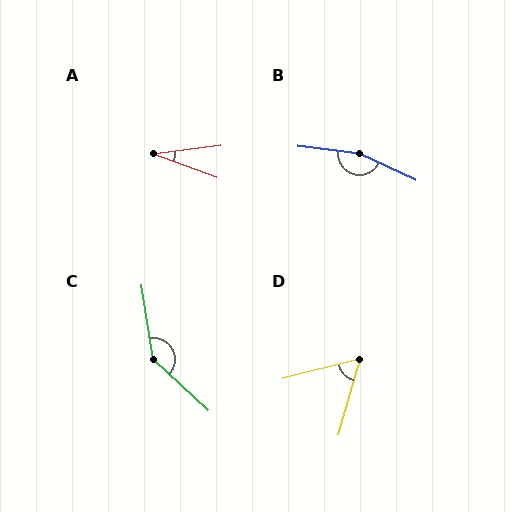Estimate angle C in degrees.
Approximately 141 degrees.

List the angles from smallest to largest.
A (27°), D (60°), C (141°), B (162°).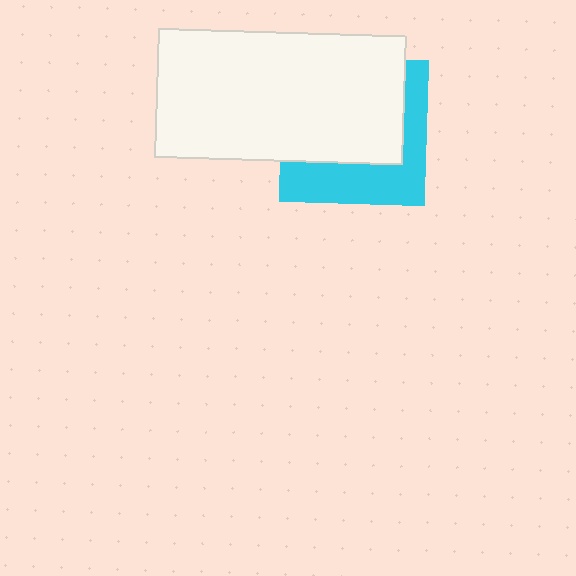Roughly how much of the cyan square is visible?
A small part of it is visible (roughly 38%).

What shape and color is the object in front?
The object in front is a white rectangle.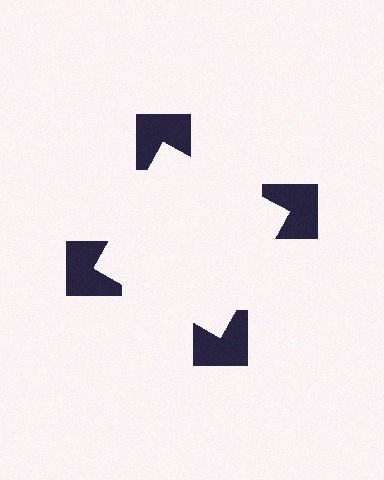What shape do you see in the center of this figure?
An illusory square — its edges are inferred from the aligned wedge cuts in the notched squares, not physically drawn.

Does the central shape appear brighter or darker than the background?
It typically appears slightly brighter than the background, even though no actual brightness change is drawn.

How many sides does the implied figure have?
4 sides.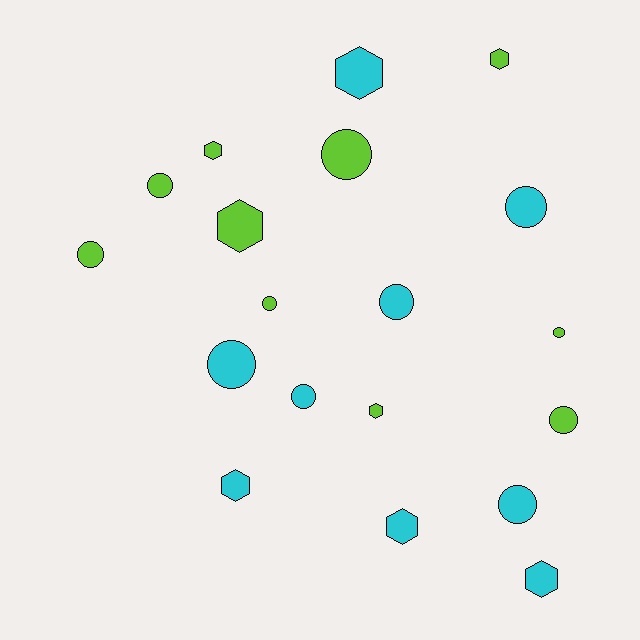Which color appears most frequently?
Lime, with 10 objects.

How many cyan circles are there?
There are 5 cyan circles.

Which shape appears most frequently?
Circle, with 11 objects.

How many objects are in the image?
There are 19 objects.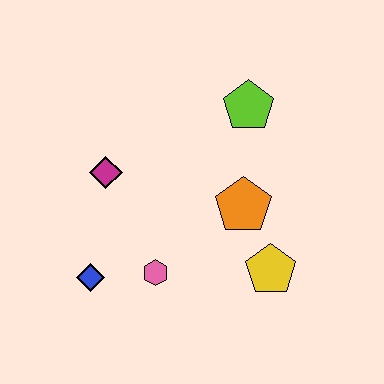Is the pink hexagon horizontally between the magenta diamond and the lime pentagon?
Yes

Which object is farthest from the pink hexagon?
The lime pentagon is farthest from the pink hexagon.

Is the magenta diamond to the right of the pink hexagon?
No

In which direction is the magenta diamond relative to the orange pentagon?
The magenta diamond is to the left of the orange pentagon.